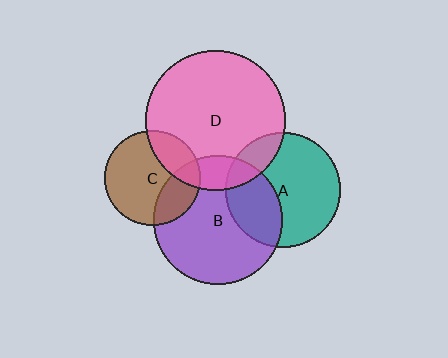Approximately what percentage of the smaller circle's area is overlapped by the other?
Approximately 25%.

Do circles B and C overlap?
Yes.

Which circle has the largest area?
Circle D (pink).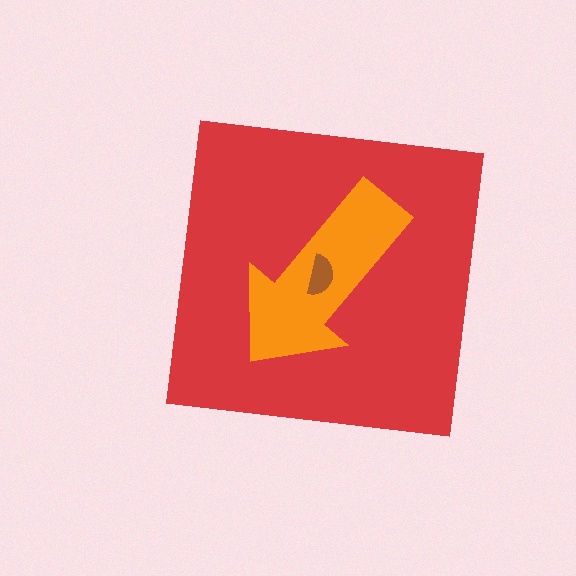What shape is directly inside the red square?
The orange arrow.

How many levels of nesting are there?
3.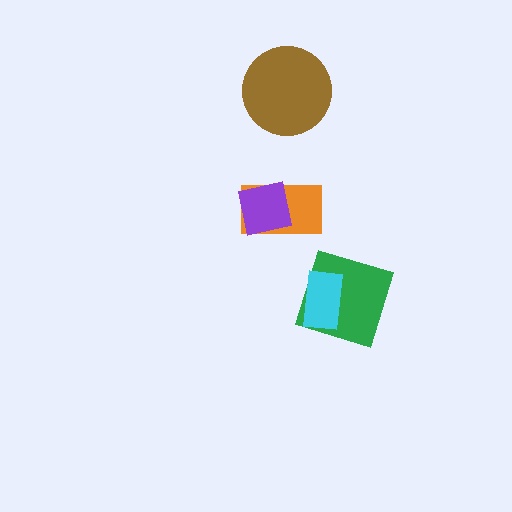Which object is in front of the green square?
The cyan rectangle is in front of the green square.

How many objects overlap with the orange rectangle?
1 object overlaps with the orange rectangle.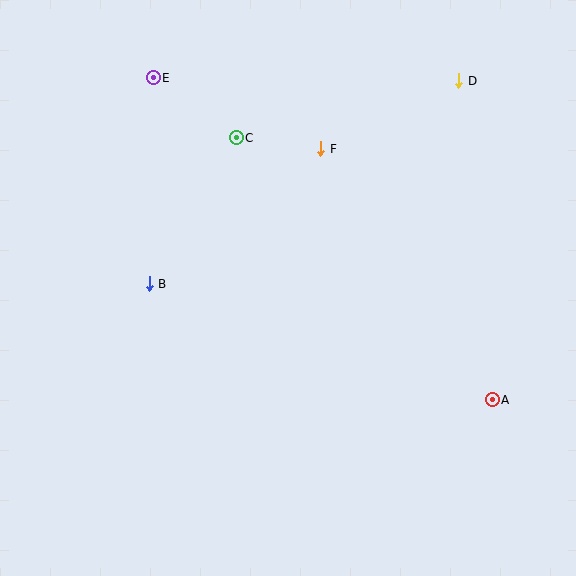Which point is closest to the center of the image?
Point B at (149, 284) is closest to the center.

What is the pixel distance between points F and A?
The distance between F and A is 304 pixels.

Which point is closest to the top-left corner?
Point E is closest to the top-left corner.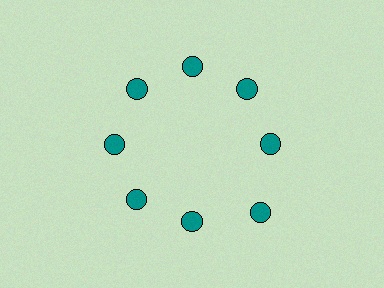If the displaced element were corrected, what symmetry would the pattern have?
It would have 8-fold rotational symmetry — the pattern would map onto itself every 45 degrees.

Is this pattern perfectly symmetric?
No. The 8 teal circles are arranged in a ring, but one element near the 4 o'clock position is pushed outward from the center, breaking the 8-fold rotational symmetry.